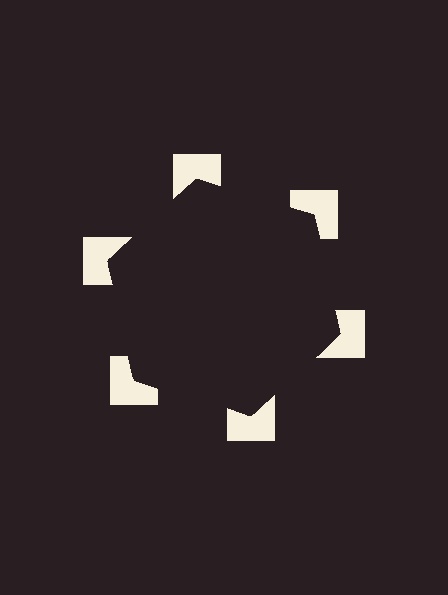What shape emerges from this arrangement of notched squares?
An illusory hexagon — its edges are inferred from the aligned wedge cuts in the notched squares, not physically drawn.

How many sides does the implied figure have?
6 sides.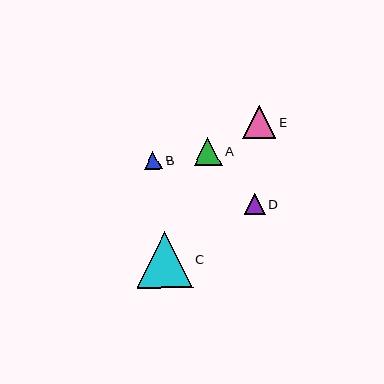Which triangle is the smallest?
Triangle B is the smallest with a size of approximately 18 pixels.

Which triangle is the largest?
Triangle C is the largest with a size of approximately 56 pixels.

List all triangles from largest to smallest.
From largest to smallest: C, E, A, D, B.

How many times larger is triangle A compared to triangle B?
Triangle A is approximately 1.5 times the size of triangle B.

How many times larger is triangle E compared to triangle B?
Triangle E is approximately 1.8 times the size of triangle B.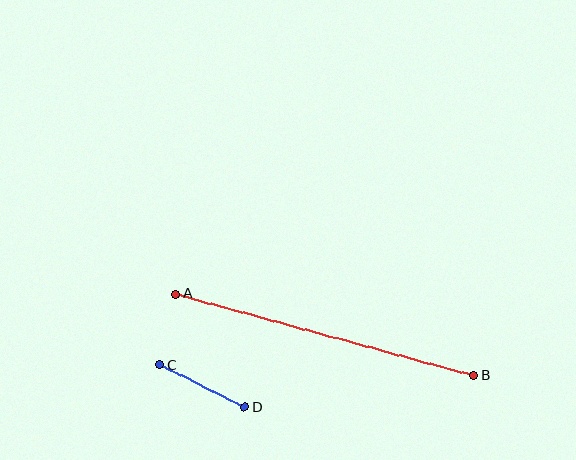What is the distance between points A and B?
The distance is approximately 309 pixels.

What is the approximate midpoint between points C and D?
The midpoint is at approximately (202, 386) pixels.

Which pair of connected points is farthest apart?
Points A and B are farthest apart.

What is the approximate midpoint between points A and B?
The midpoint is at approximately (325, 335) pixels.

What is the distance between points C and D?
The distance is approximately 95 pixels.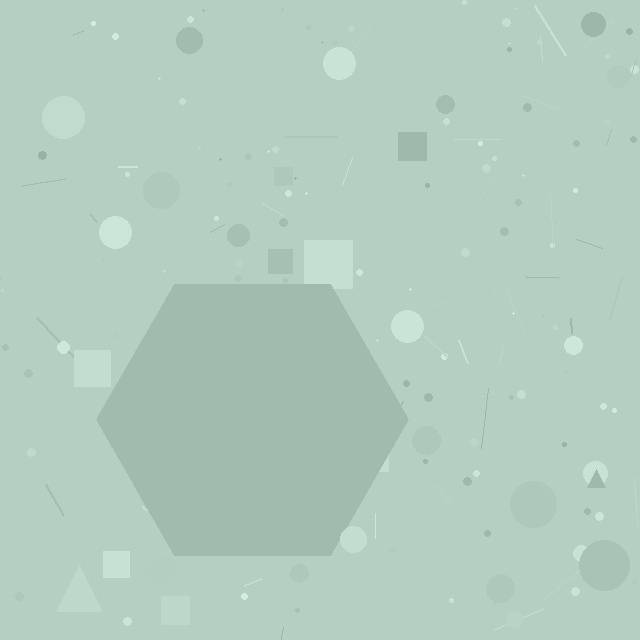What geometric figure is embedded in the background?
A hexagon is embedded in the background.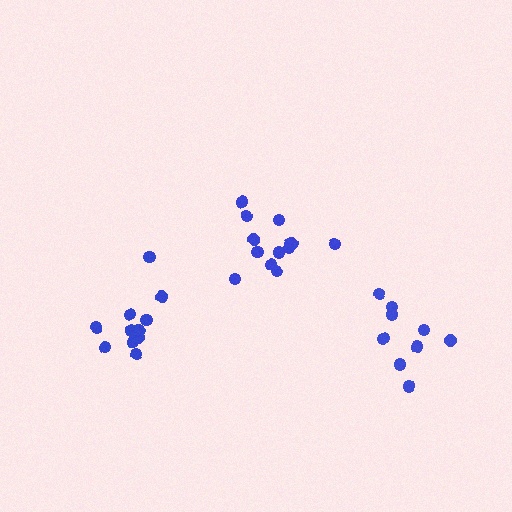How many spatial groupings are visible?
There are 3 spatial groupings.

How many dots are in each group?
Group 1: 9 dots, Group 2: 13 dots, Group 3: 11 dots (33 total).